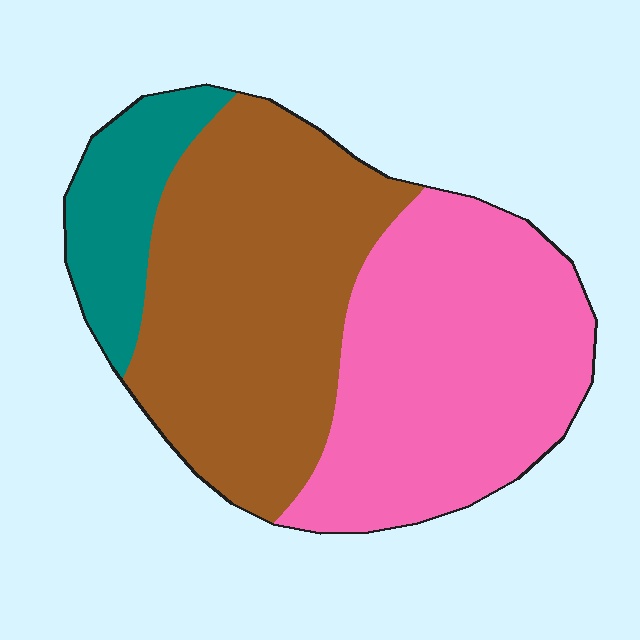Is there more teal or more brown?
Brown.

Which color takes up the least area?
Teal, at roughly 15%.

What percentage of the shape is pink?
Pink takes up about two fifths (2/5) of the shape.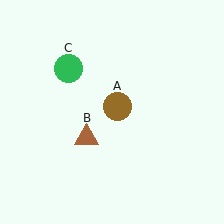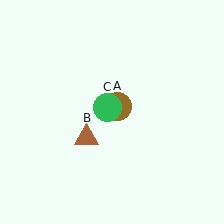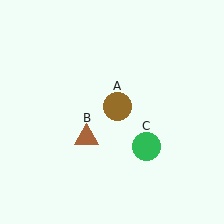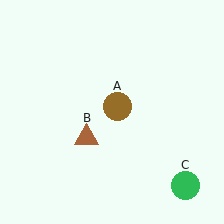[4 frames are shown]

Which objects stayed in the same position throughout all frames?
Brown circle (object A) and brown triangle (object B) remained stationary.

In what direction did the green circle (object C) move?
The green circle (object C) moved down and to the right.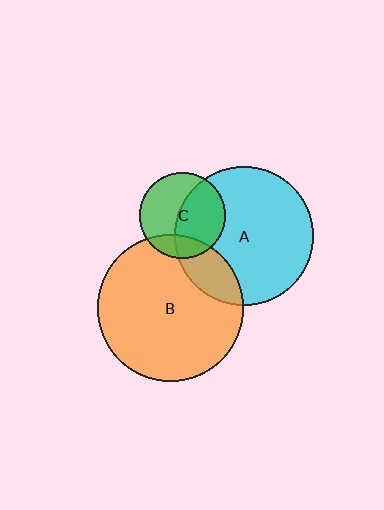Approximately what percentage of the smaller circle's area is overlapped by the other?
Approximately 20%.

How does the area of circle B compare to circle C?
Approximately 2.9 times.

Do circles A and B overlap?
Yes.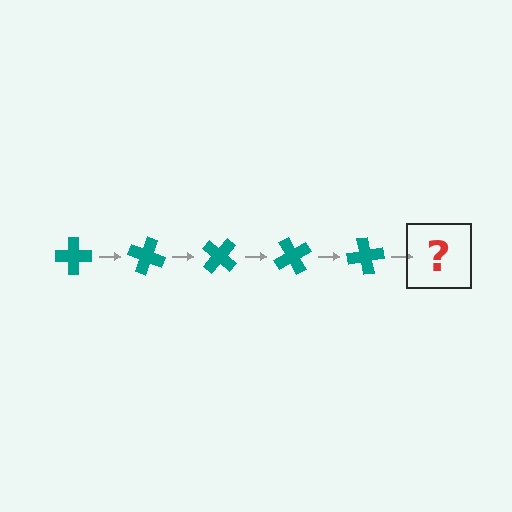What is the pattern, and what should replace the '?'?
The pattern is that the cross rotates 20 degrees each step. The '?' should be a teal cross rotated 100 degrees.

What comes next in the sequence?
The next element should be a teal cross rotated 100 degrees.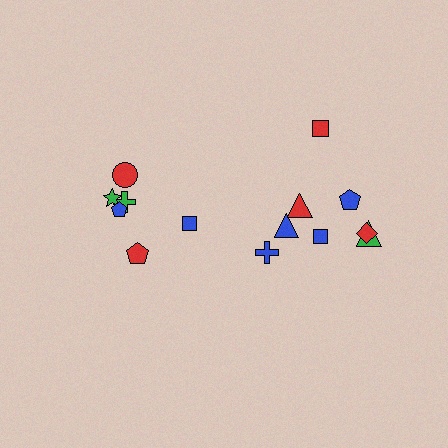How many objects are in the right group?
There are 8 objects.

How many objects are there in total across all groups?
There are 14 objects.